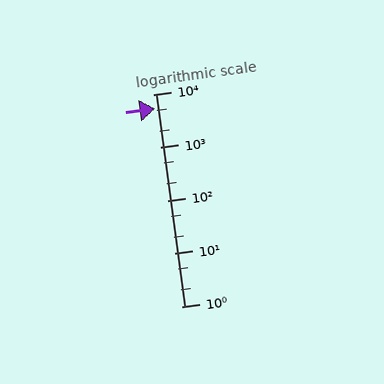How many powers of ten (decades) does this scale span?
The scale spans 4 decades, from 1 to 10000.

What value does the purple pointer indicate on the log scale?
The pointer indicates approximately 5300.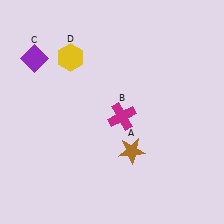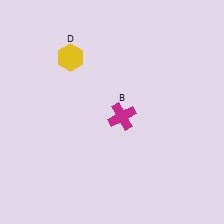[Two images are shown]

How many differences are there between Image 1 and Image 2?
There are 2 differences between the two images.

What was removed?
The purple diamond (C), the brown star (A) were removed in Image 2.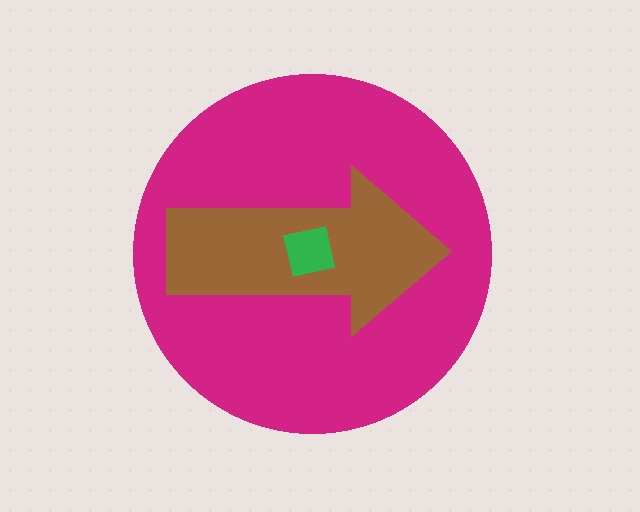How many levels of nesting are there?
3.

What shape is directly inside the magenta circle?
The brown arrow.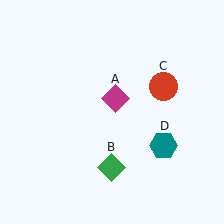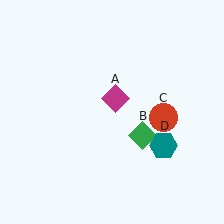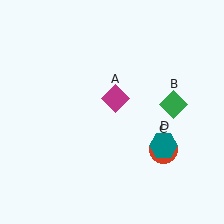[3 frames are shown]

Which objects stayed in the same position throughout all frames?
Magenta diamond (object A) and teal hexagon (object D) remained stationary.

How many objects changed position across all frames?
2 objects changed position: green diamond (object B), red circle (object C).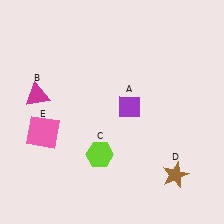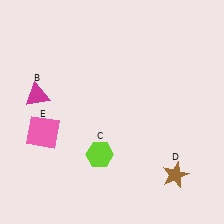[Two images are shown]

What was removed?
The purple diamond (A) was removed in Image 2.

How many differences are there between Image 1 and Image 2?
There is 1 difference between the two images.